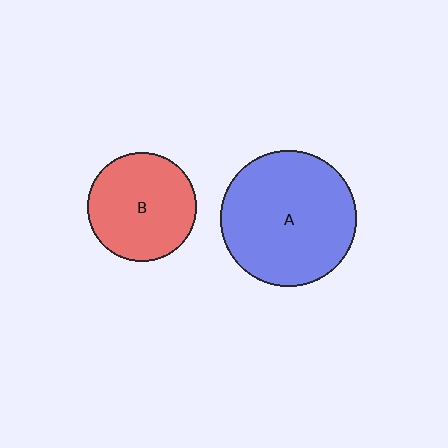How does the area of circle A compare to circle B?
Approximately 1.6 times.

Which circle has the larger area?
Circle A (blue).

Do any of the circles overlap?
No, none of the circles overlap.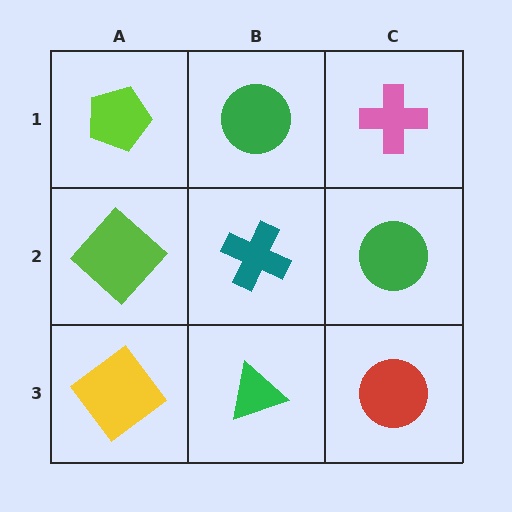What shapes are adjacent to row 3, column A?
A lime diamond (row 2, column A), a green triangle (row 3, column B).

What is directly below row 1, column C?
A green circle.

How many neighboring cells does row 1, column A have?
2.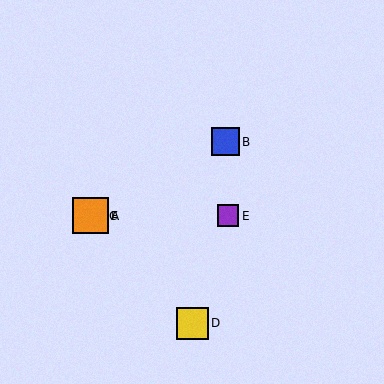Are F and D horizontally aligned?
No, F is at y≈216 and D is at y≈323.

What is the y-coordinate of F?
Object F is at y≈216.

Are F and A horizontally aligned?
Yes, both are at y≈216.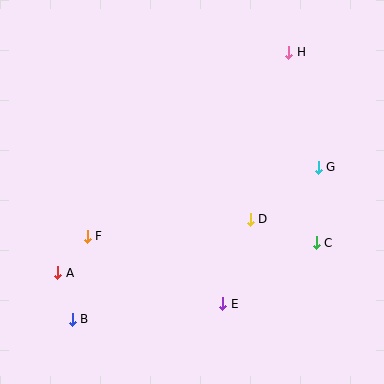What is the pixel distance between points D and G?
The distance between D and G is 86 pixels.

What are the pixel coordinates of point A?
Point A is at (58, 273).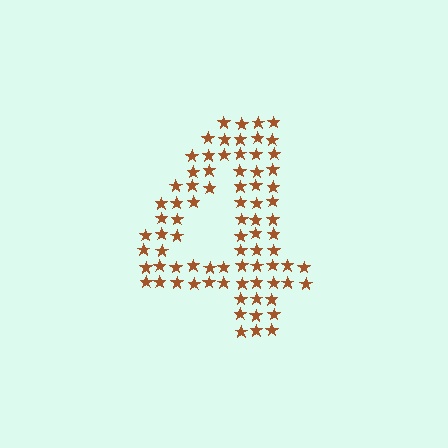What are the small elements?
The small elements are stars.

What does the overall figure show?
The overall figure shows the digit 4.